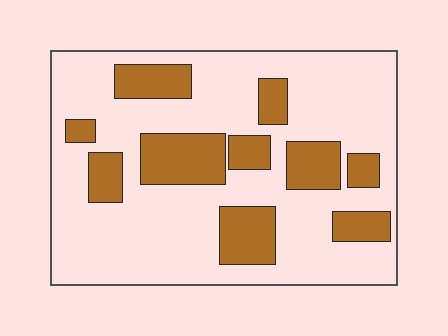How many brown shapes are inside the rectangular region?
10.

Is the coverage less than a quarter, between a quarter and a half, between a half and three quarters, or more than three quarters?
Between a quarter and a half.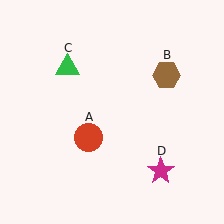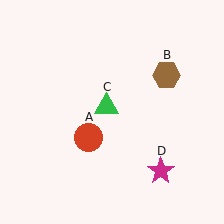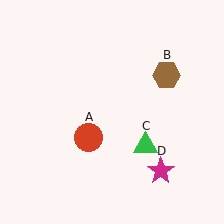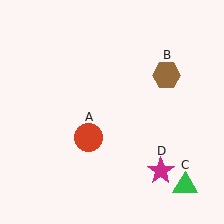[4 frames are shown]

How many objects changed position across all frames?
1 object changed position: green triangle (object C).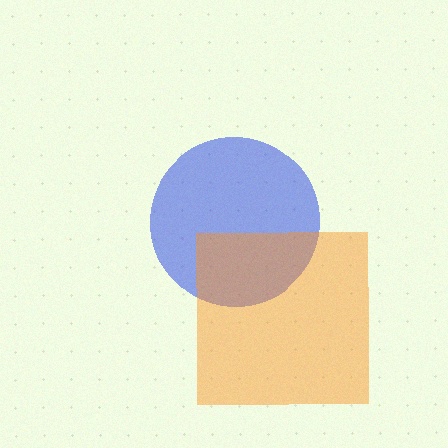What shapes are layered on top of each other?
The layered shapes are: a blue circle, an orange square.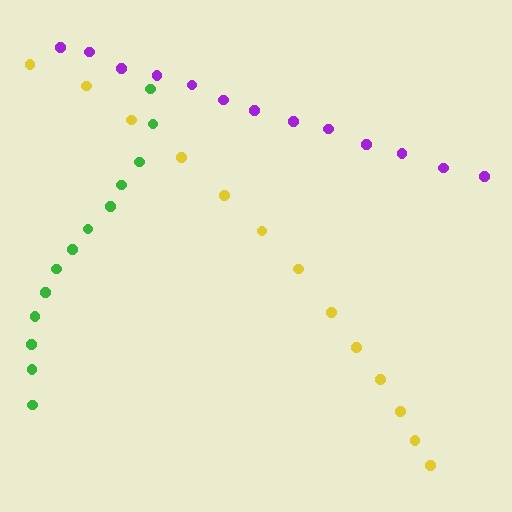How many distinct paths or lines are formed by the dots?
There are 3 distinct paths.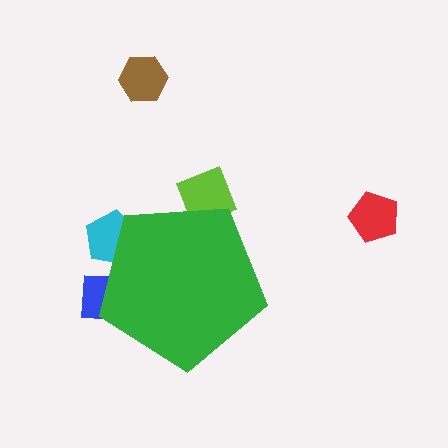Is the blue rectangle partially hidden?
Yes, the blue rectangle is partially hidden behind the green pentagon.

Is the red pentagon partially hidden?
No, the red pentagon is fully visible.